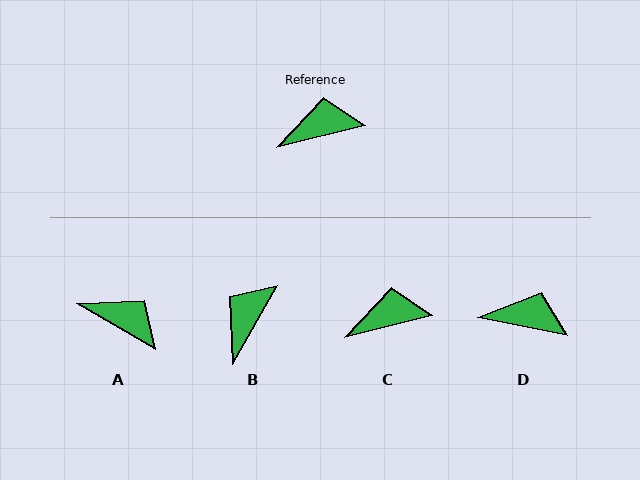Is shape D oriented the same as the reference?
No, it is off by about 25 degrees.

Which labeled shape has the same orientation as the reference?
C.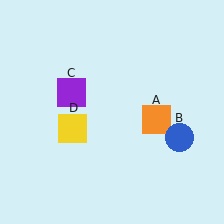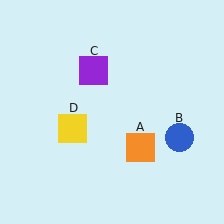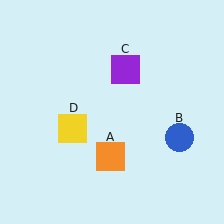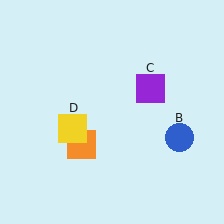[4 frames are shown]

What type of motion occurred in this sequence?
The orange square (object A), purple square (object C) rotated clockwise around the center of the scene.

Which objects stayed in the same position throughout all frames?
Blue circle (object B) and yellow square (object D) remained stationary.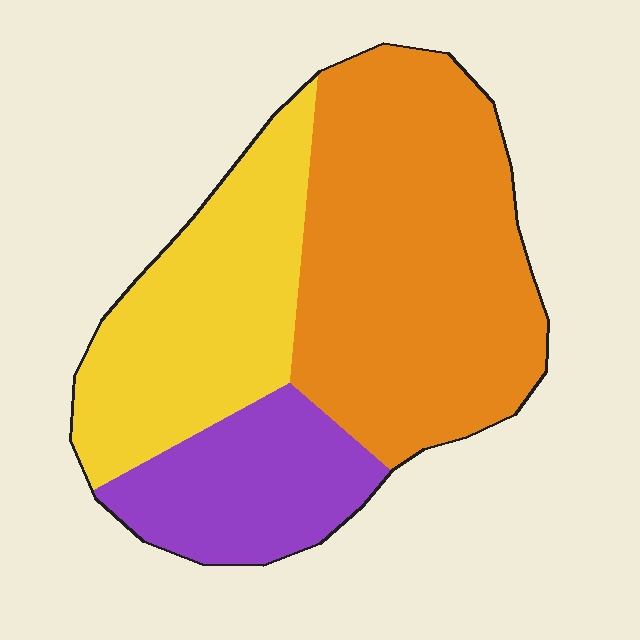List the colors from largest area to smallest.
From largest to smallest: orange, yellow, purple.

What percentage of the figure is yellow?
Yellow covers 30% of the figure.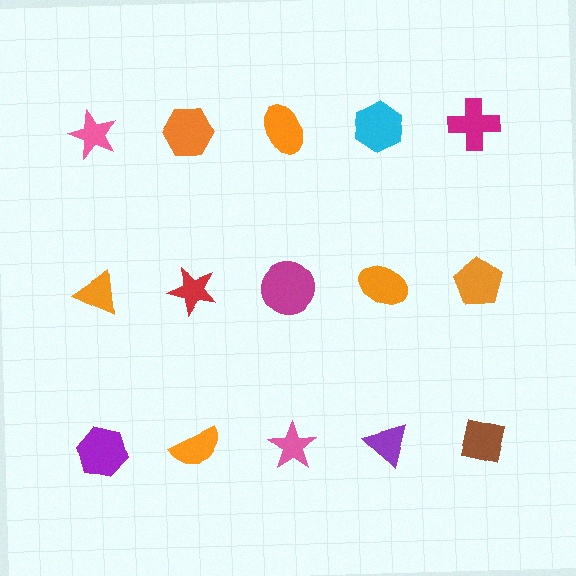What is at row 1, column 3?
An orange ellipse.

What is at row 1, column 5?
A magenta cross.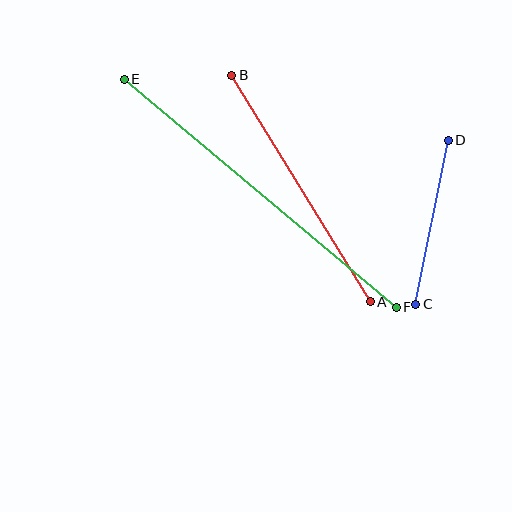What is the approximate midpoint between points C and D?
The midpoint is at approximately (432, 222) pixels.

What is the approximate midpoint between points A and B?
The midpoint is at approximately (301, 189) pixels.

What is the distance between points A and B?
The distance is approximately 266 pixels.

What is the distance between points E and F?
The distance is approximately 355 pixels.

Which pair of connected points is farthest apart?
Points E and F are farthest apart.